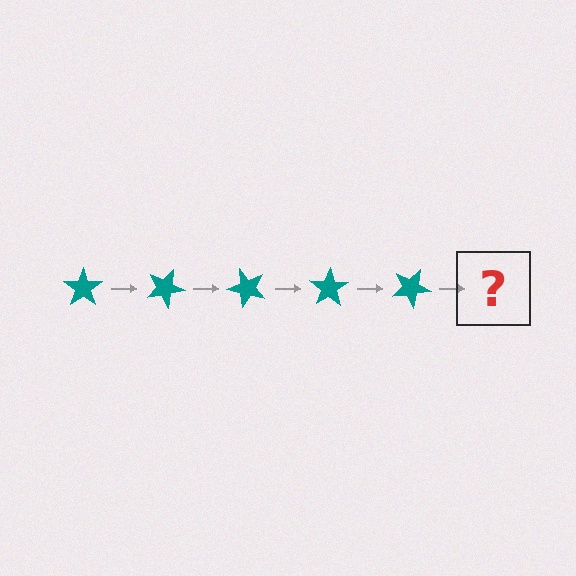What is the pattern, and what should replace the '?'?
The pattern is that the star rotates 25 degrees each step. The '?' should be a teal star rotated 125 degrees.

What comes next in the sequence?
The next element should be a teal star rotated 125 degrees.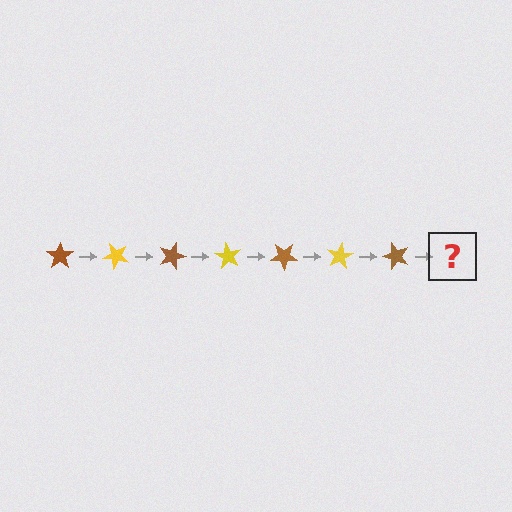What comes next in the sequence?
The next element should be a yellow star, rotated 315 degrees from the start.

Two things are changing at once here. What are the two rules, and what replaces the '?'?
The two rules are that it rotates 45 degrees each step and the color cycles through brown and yellow. The '?' should be a yellow star, rotated 315 degrees from the start.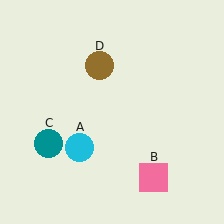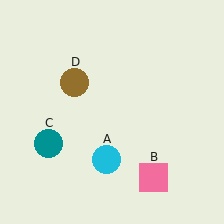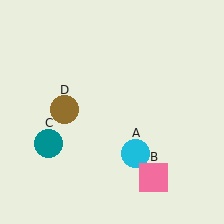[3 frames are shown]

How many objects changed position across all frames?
2 objects changed position: cyan circle (object A), brown circle (object D).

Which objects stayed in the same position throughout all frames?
Pink square (object B) and teal circle (object C) remained stationary.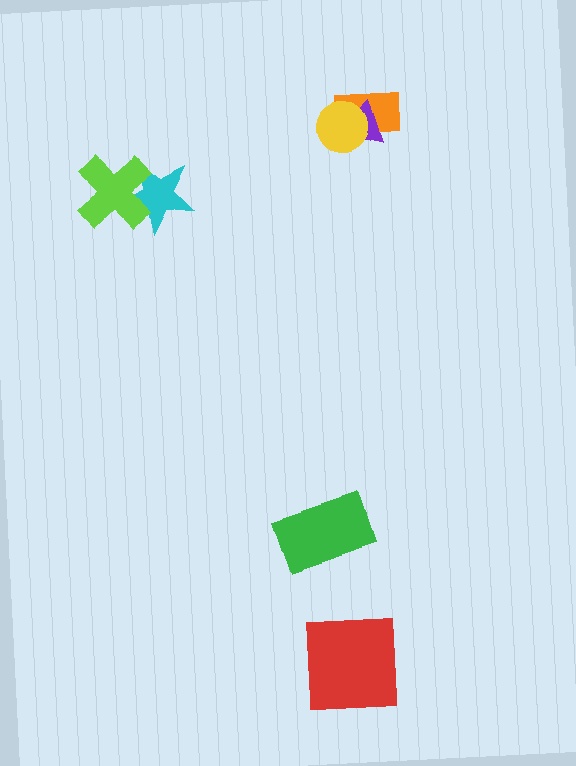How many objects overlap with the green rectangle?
0 objects overlap with the green rectangle.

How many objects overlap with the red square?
0 objects overlap with the red square.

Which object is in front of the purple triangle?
The yellow circle is in front of the purple triangle.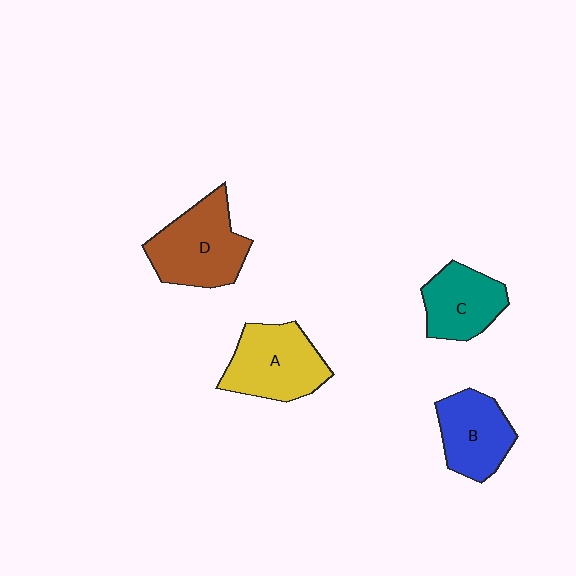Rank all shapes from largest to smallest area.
From largest to smallest: D (brown), A (yellow), B (blue), C (teal).